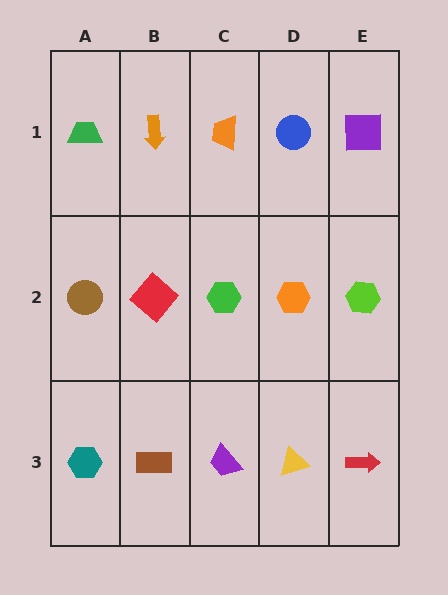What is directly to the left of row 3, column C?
A brown rectangle.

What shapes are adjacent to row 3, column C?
A green hexagon (row 2, column C), a brown rectangle (row 3, column B), a yellow triangle (row 3, column D).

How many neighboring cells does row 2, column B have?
4.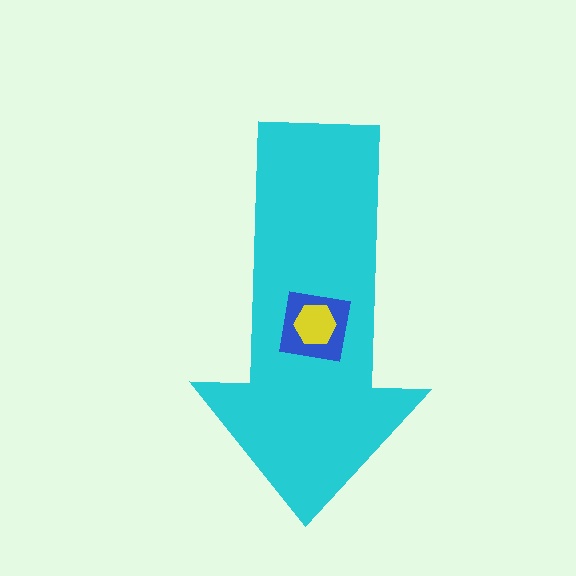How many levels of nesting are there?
3.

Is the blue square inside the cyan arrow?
Yes.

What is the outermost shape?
The cyan arrow.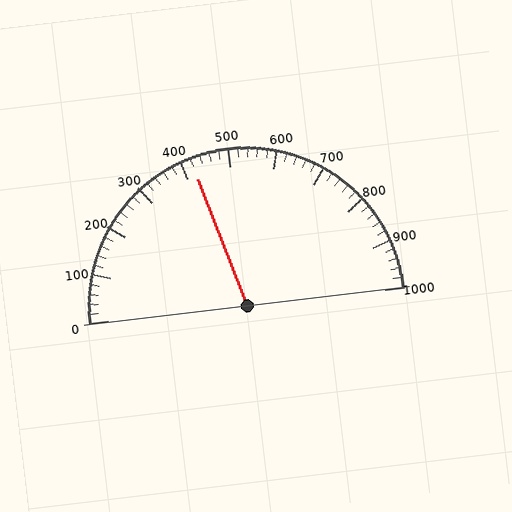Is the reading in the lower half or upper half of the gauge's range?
The reading is in the lower half of the range (0 to 1000).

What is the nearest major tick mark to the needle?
The nearest major tick mark is 400.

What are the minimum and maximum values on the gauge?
The gauge ranges from 0 to 1000.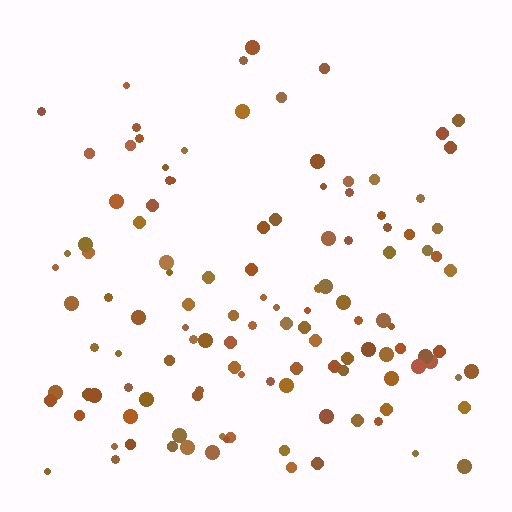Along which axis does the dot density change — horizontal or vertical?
Vertical.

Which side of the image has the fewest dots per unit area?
The top.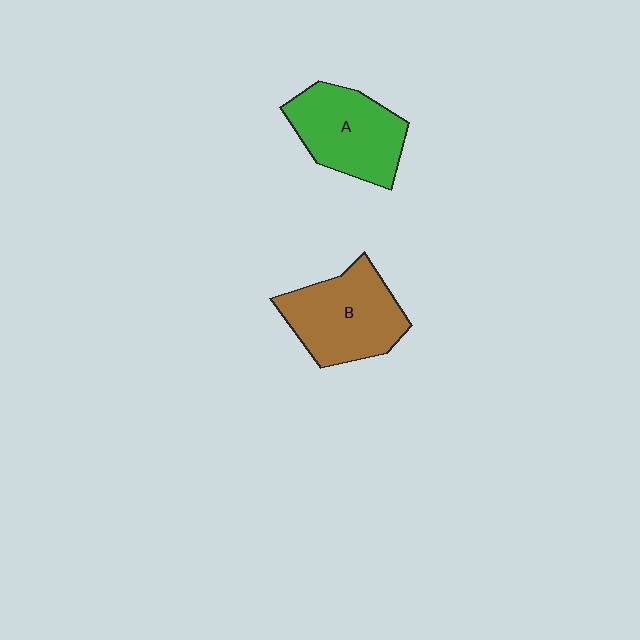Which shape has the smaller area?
Shape A (green).